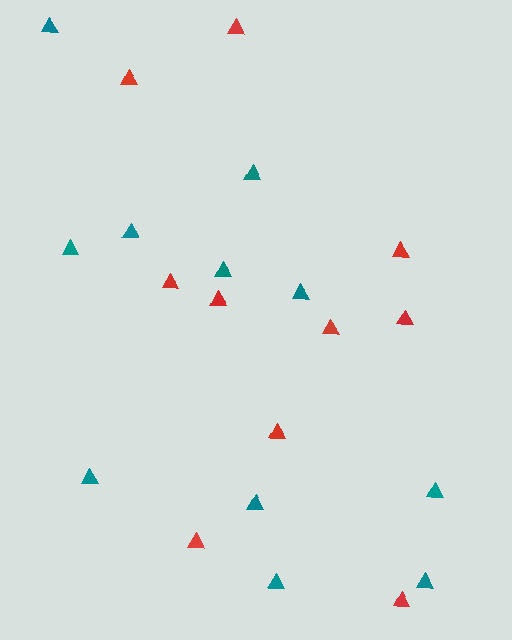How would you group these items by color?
There are 2 groups: one group of red triangles (10) and one group of teal triangles (11).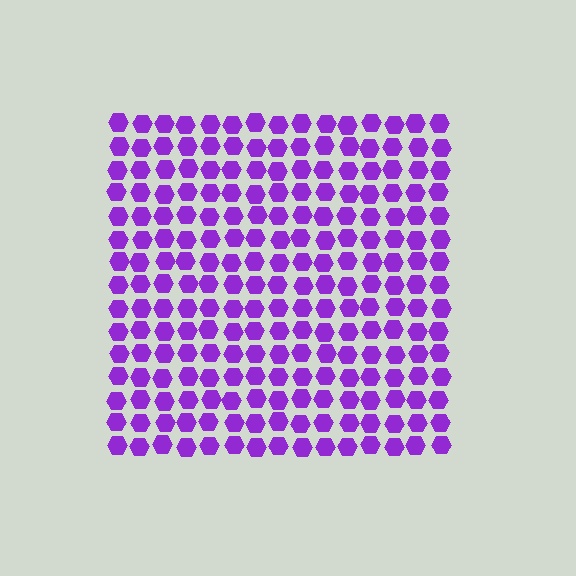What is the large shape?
The large shape is a square.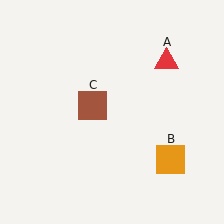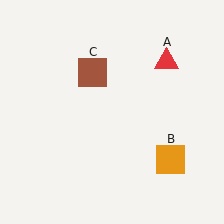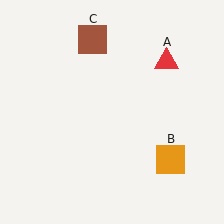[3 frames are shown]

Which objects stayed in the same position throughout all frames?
Red triangle (object A) and orange square (object B) remained stationary.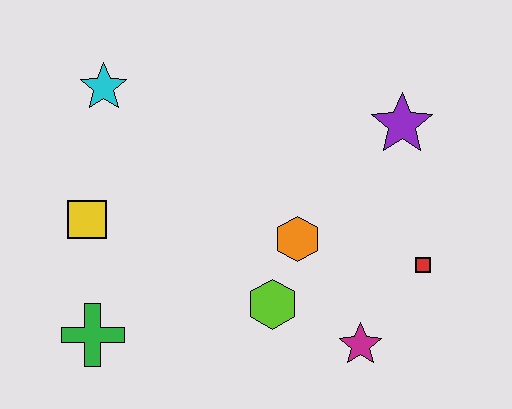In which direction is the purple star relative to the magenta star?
The purple star is above the magenta star.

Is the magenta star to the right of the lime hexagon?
Yes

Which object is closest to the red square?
The magenta star is closest to the red square.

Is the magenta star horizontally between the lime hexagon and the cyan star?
No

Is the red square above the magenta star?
Yes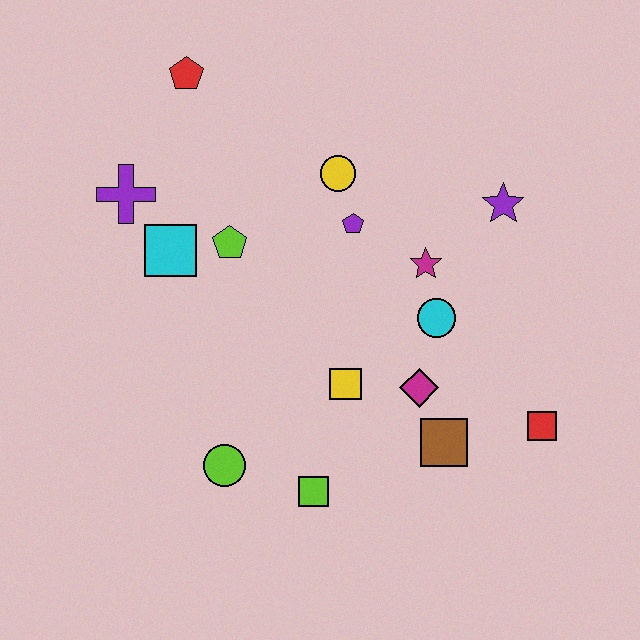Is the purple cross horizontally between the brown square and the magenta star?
No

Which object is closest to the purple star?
The magenta star is closest to the purple star.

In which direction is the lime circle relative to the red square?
The lime circle is to the left of the red square.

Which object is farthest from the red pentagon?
The red square is farthest from the red pentagon.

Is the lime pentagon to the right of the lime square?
No